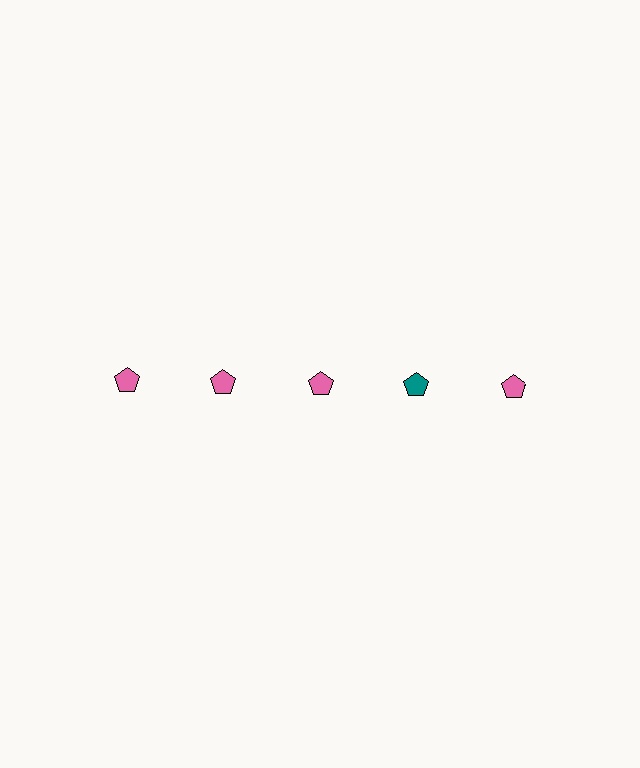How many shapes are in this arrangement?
There are 5 shapes arranged in a grid pattern.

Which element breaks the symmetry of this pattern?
The teal pentagon in the top row, second from right column breaks the symmetry. All other shapes are pink pentagons.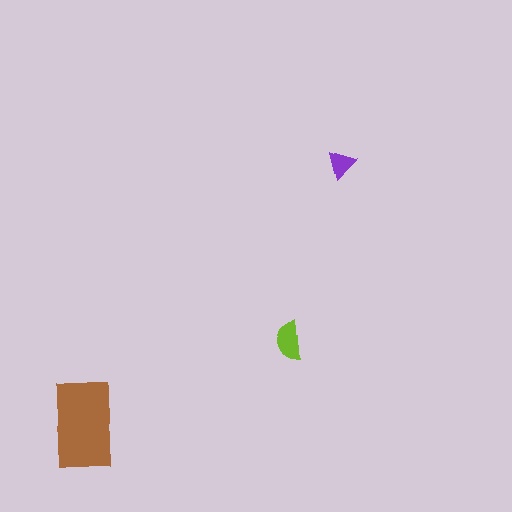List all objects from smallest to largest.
The purple triangle, the lime semicircle, the brown rectangle.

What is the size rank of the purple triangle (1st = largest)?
3rd.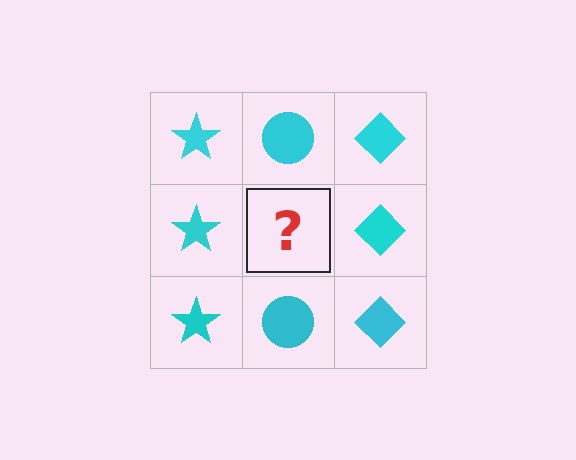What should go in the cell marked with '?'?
The missing cell should contain a cyan circle.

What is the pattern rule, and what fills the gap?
The rule is that each column has a consistent shape. The gap should be filled with a cyan circle.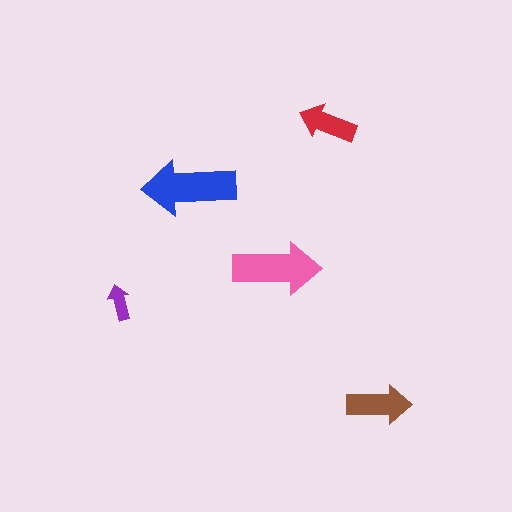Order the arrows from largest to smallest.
the blue one, the pink one, the brown one, the red one, the purple one.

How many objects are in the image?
There are 5 objects in the image.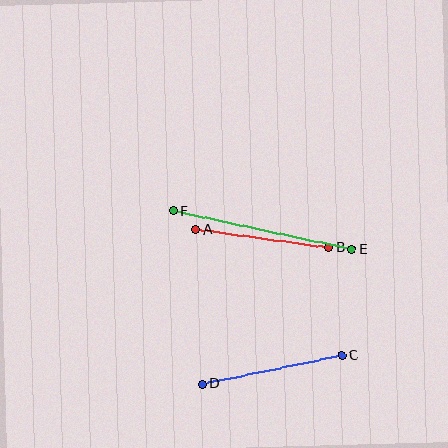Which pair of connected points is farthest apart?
Points E and F are farthest apart.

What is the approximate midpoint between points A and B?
The midpoint is at approximately (262, 239) pixels.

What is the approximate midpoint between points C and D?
The midpoint is at approximately (272, 370) pixels.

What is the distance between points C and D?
The distance is approximately 142 pixels.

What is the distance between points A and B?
The distance is approximately 134 pixels.